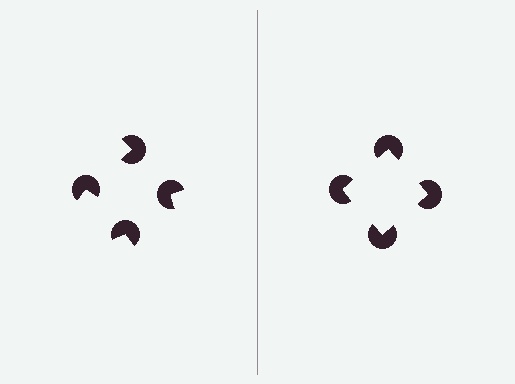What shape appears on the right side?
An illusory square.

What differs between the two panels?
The pac-man discs are positioned identically on both sides; only the wedge orientations differ. On the right they align to a square; on the left they are misaligned.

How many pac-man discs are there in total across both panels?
8 — 4 on each side.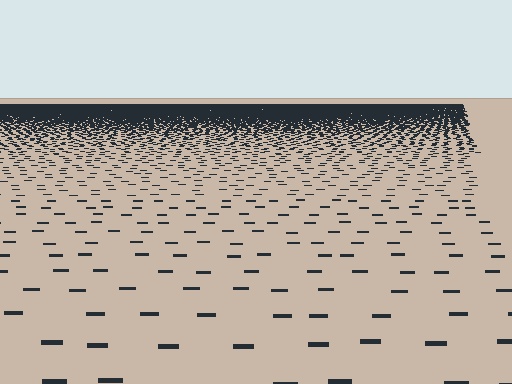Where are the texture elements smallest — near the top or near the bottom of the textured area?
Near the top.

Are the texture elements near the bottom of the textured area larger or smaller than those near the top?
Larger. Near the bottom, elements are closer to the viewer and appear at a bigger on-screen size.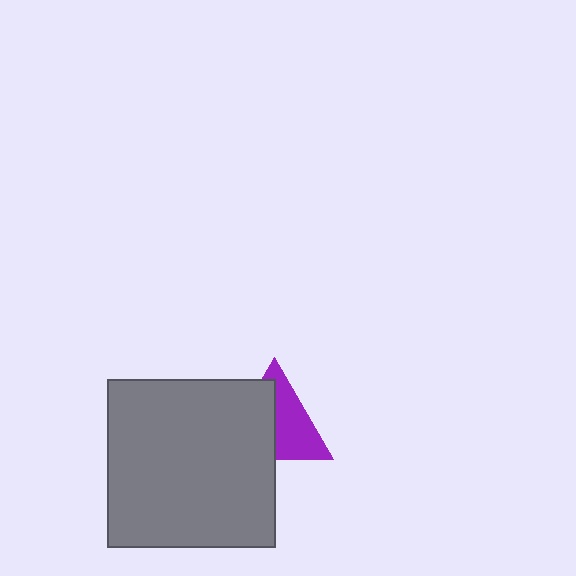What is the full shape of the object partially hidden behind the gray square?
The partially hidden object is a purple triangle.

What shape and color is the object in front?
The object in front is a gray square.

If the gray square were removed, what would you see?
You would see the complete purple triangle.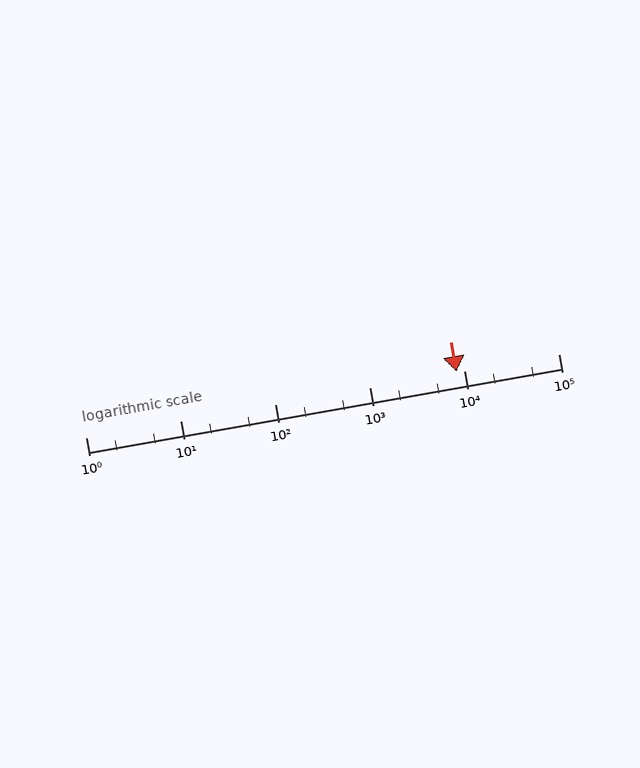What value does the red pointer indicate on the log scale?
The pointer indicates approximately 8400.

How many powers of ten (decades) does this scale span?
The scale spans 5 decades, from 1 to 100000.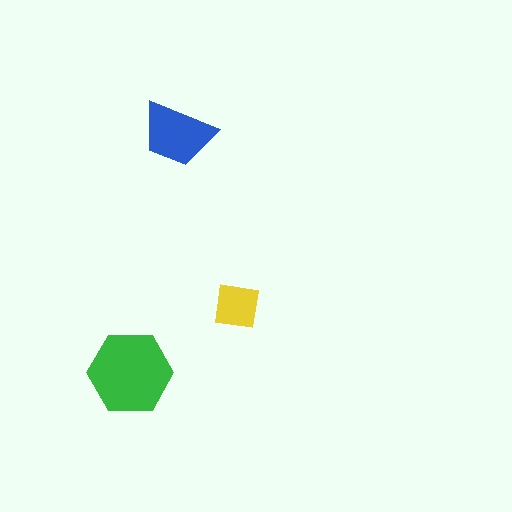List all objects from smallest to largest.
The yellow square, the blue trapezoid, the green hexagon.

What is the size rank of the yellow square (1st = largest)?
3rd.